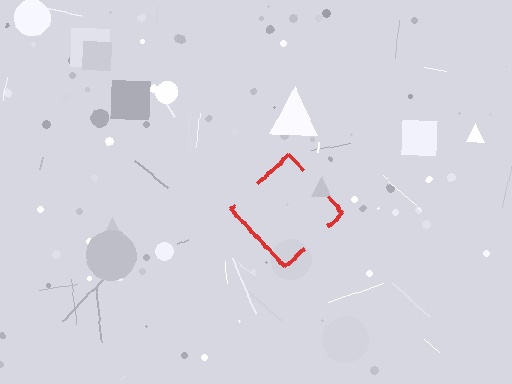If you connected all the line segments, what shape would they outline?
They would outline a diamond.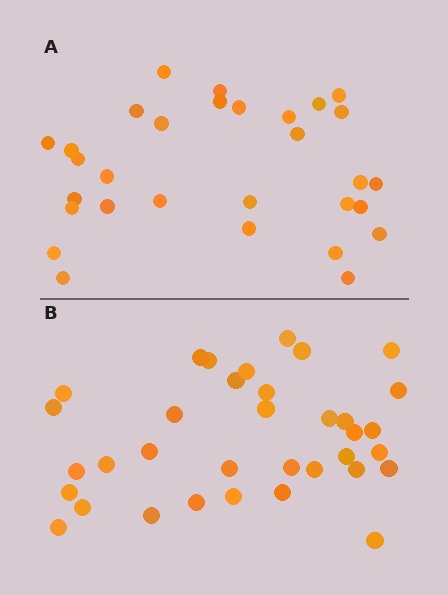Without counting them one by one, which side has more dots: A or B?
Region B (the bottom region) has more dots.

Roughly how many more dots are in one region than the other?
Region B has about 5 more dots than region A.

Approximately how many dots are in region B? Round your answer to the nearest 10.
About 40 dots. (The exact count is 35, which rounds to 40.)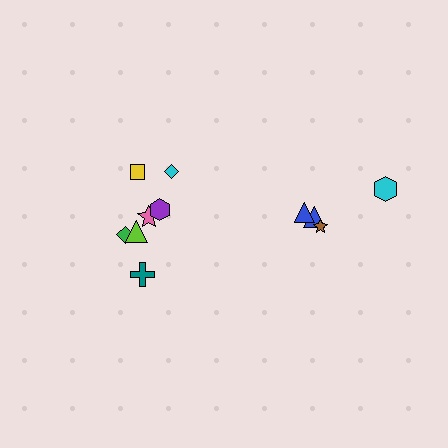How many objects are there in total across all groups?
There are 12 objects.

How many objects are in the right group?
There are 4 objects.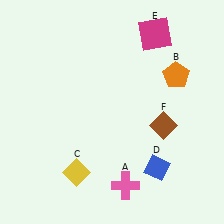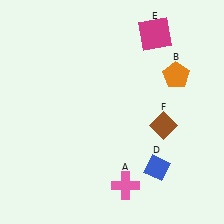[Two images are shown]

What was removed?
The yellow diamond (C) was removed in Image 2.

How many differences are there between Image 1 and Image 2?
There is 1 difference between the two images.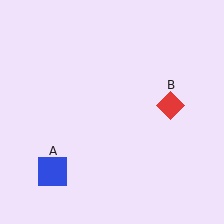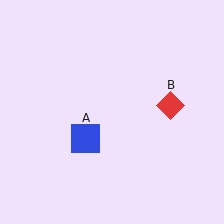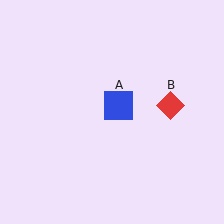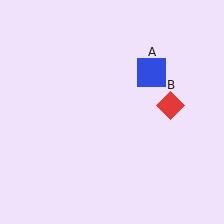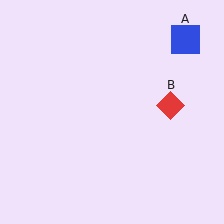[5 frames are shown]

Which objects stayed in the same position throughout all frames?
Red diamond (object B) remained stationary.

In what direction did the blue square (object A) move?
The blue square (object A) moved up and to the right.